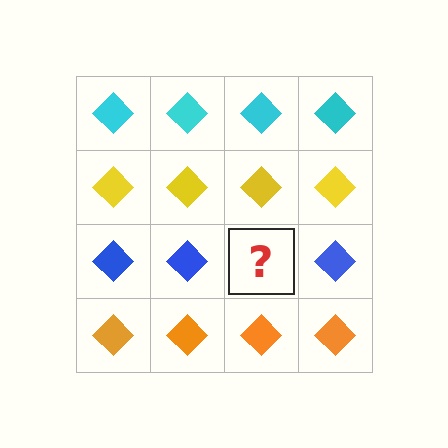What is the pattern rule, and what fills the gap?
The rule is that each row has a consistent color. The gap should be filled with a blue diamond.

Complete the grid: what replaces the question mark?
The question mark should be replaced with a blue diamond.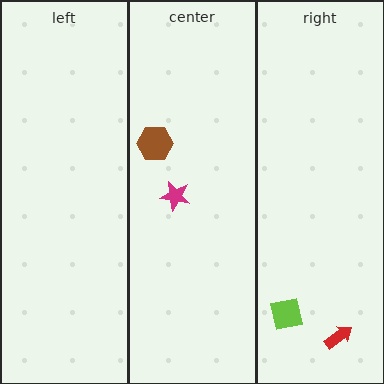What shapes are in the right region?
The lime square, the red arrow.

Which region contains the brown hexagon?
The center region.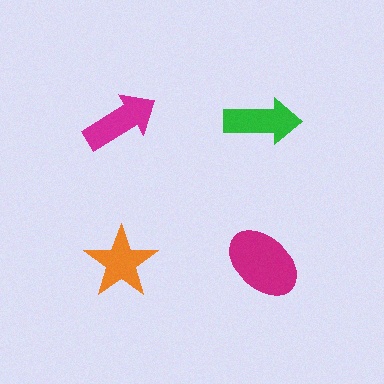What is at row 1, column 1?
A magenta arrow.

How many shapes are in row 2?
2 shapes.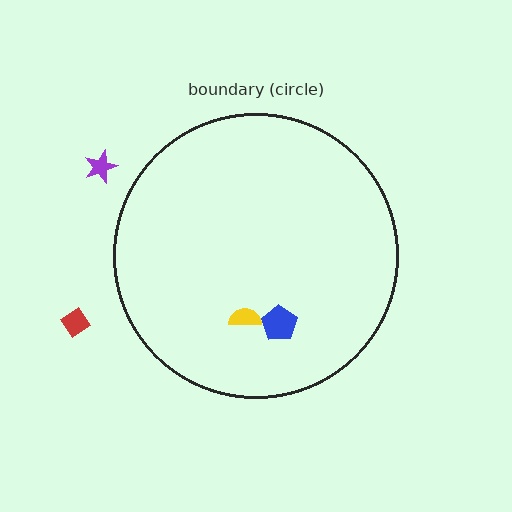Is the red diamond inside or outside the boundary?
Outside.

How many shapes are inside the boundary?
2 inside, 2 outside.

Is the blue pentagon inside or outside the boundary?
Inside.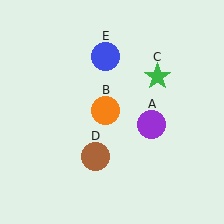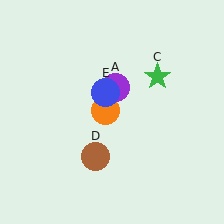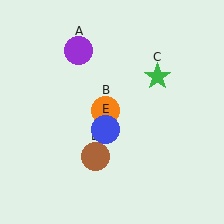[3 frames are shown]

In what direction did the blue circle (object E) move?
The blue circle (object E) moved down.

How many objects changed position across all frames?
2 objects changed position: purple circle (object A), blue circle (object E).